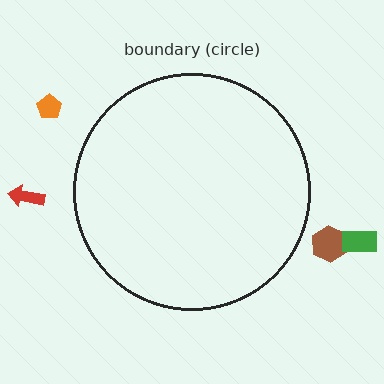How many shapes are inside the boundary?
0 inside, 4 outside.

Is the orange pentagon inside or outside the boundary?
Outside.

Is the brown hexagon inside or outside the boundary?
Outside.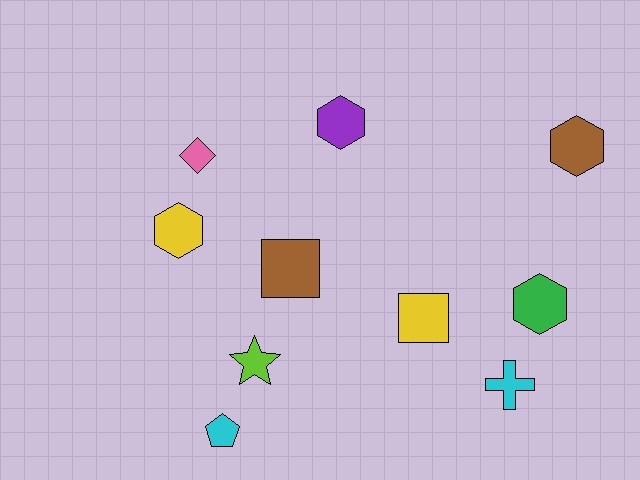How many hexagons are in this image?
There are 4 hexagons.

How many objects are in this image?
There are 10 objects.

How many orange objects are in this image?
There are no orange objects.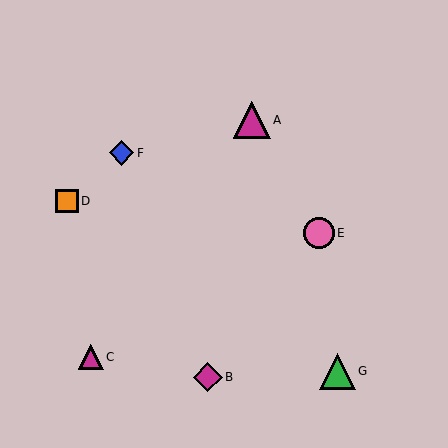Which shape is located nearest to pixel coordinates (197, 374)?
The magenta diamond (labeled B) at (208, 377) is nearest to that location.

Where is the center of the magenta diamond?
The center of the magenta diamond is at (208, 377).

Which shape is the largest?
The magenta triangle (labeled A) is the largest.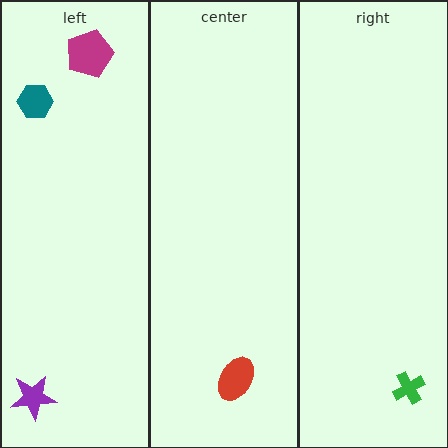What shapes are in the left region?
The magenta pentagon, the teal hexagon, the purple star.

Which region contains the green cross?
The right region.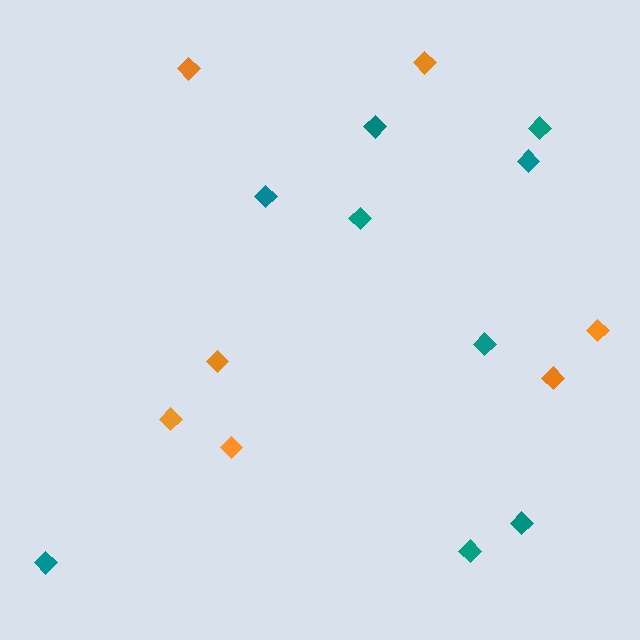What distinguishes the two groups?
There are 2 groups: one group of teal diamonds (9) and one group of orange diamonds (7).